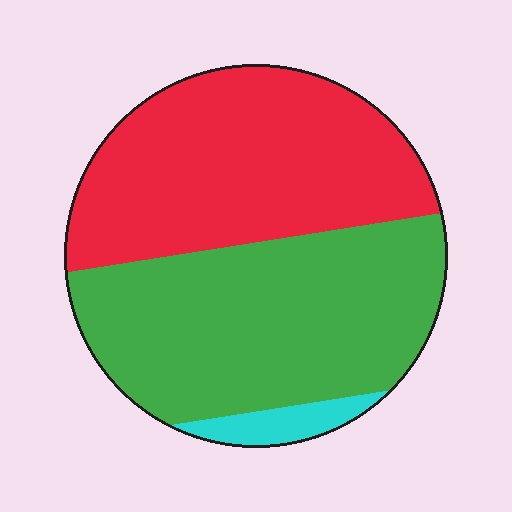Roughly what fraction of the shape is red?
Red takes up between a quarter and a half of the shape.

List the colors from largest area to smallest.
From largest to smallest: green, red, cyan.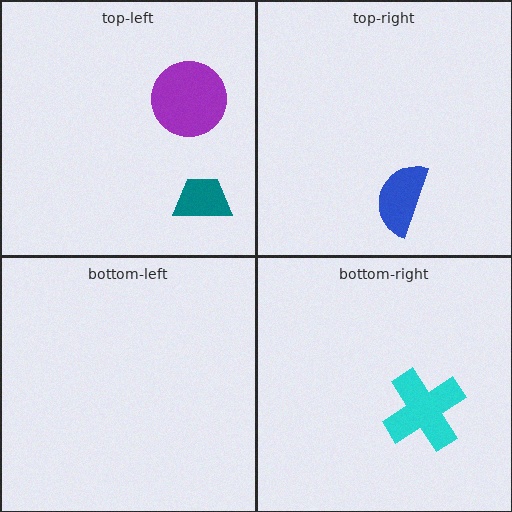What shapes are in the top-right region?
The blue semicircle.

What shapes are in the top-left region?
The purple circle, the teal trapezoid.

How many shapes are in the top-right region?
1.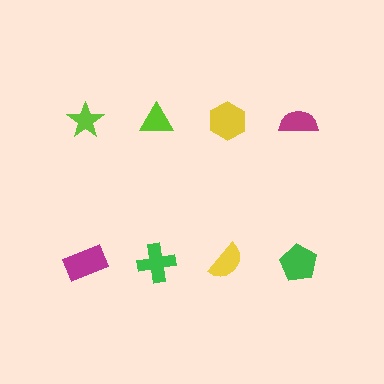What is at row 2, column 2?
A green cross.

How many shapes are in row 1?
4 shapes.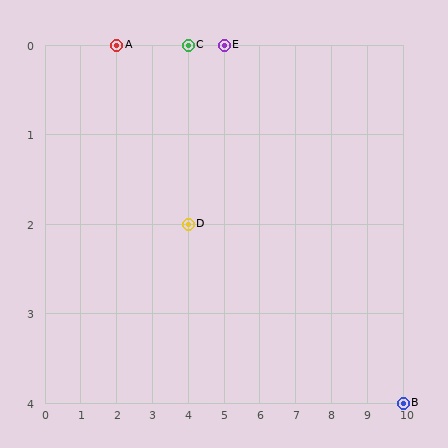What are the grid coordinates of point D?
Point D is at grid coordinates (4, 2).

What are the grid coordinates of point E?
Point E is at grid coordinates (5, 0).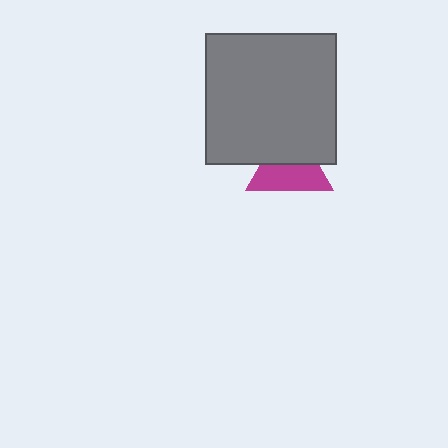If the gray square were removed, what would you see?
You would see the complete magenta triangle.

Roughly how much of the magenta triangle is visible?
About half of it is visible (roughly 56%).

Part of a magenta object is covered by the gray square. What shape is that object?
It is a triangle.